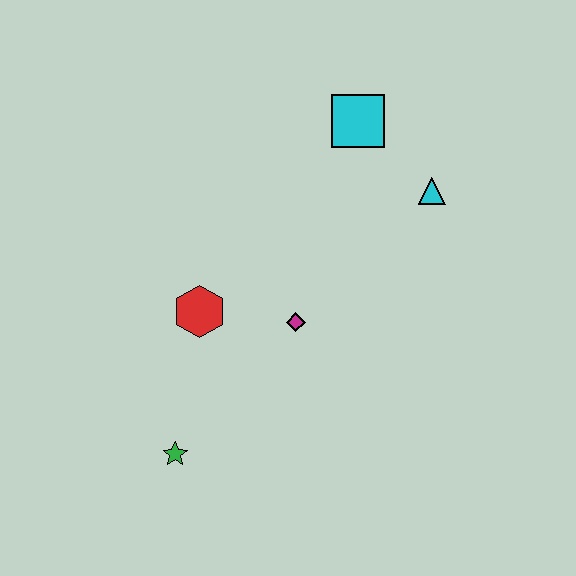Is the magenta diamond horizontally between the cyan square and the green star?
Yes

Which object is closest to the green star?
The red hexagon is closest to the green star.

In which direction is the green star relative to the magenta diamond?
The green star is below the magenta diamond.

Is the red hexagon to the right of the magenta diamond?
No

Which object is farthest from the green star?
The cyan square is farthest from the green star.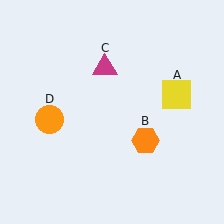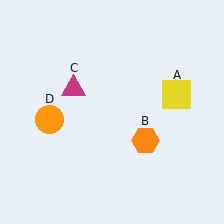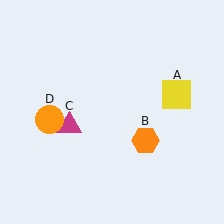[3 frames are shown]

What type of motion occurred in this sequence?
The magenta triangle (object C) rotated counterclockwise around the center of the scene.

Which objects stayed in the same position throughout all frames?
Yellow square (object A) and orange hexagon (object B) and orange circle (object D) remained stationary.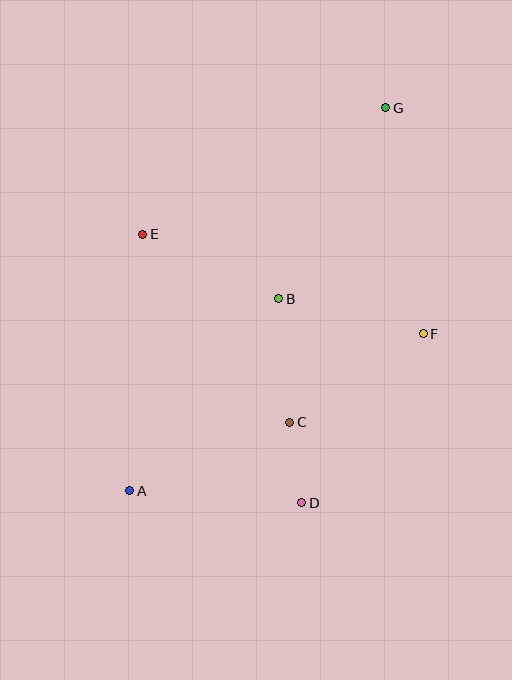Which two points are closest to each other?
Points C and D are closest to each other.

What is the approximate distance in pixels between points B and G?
The distance between B and G is approximately 219 pixels.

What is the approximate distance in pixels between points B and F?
The distance between B and F is approximately 149 pixels.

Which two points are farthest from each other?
Points A and G are farthest from each other.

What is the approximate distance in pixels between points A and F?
The distance between A and F is approximately 333 pixels.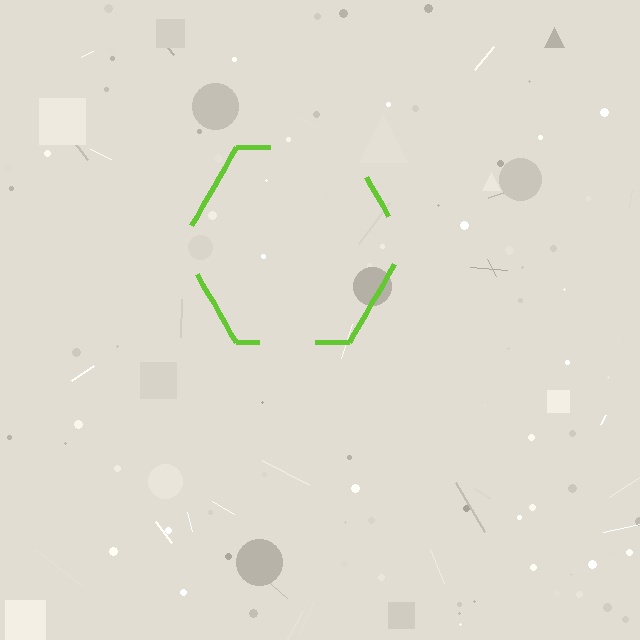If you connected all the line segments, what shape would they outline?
They would outline a hexagon.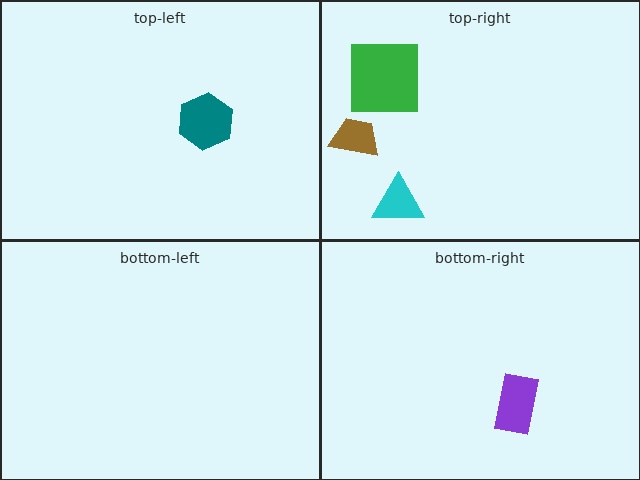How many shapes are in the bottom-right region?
1.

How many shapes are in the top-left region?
1.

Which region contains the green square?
The top-right region.